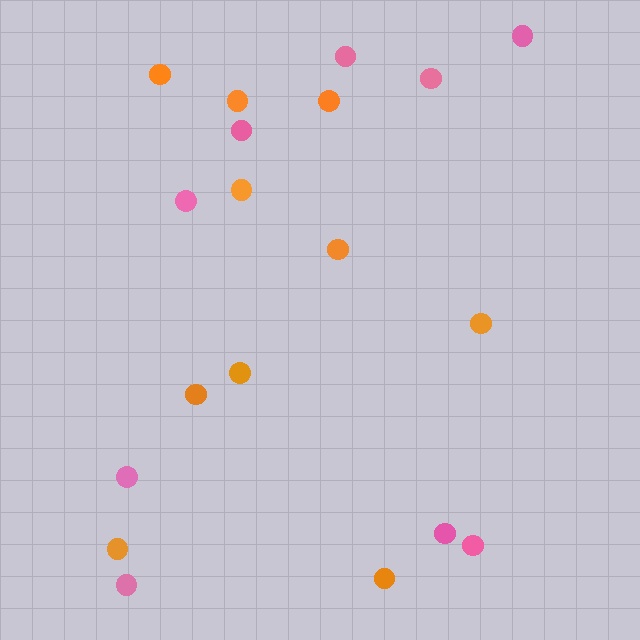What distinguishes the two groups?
There are 2 groups: one group of orange circles (10) and one group of pink circles (9).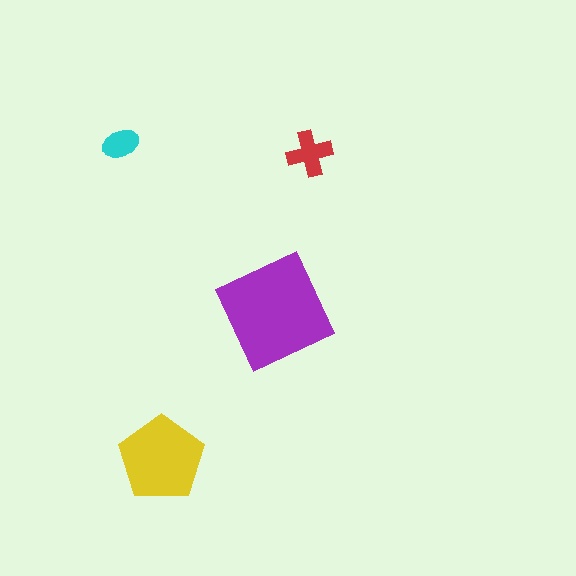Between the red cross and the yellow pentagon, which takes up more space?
The yellow pentagon.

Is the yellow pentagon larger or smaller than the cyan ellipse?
Larger.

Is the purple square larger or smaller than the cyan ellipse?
Larger.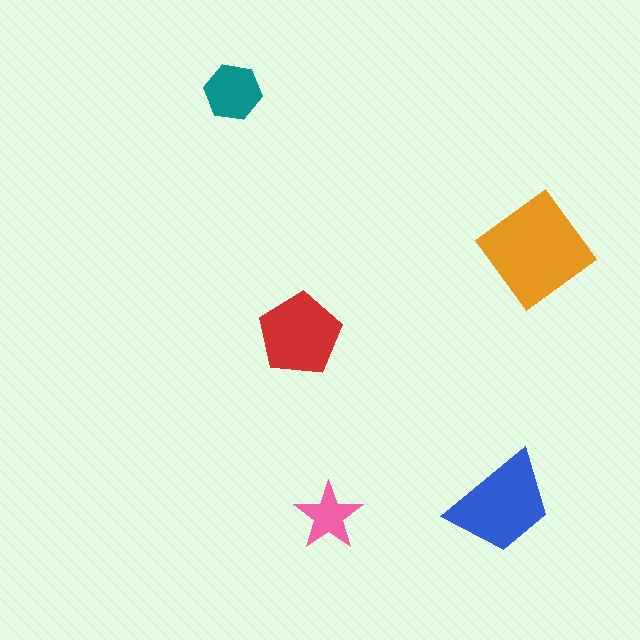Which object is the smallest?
The pink star.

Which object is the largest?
The orange diamond.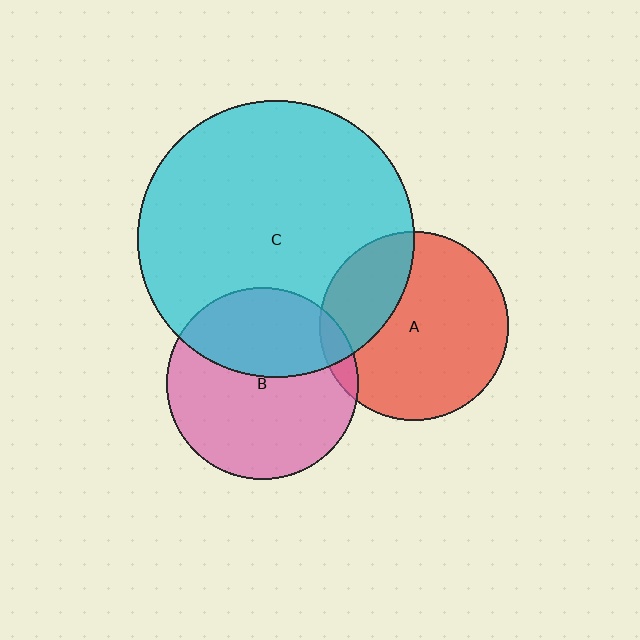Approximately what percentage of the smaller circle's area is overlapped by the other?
Approximately 5%.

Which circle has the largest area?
Circle C (cyan).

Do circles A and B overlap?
Yes.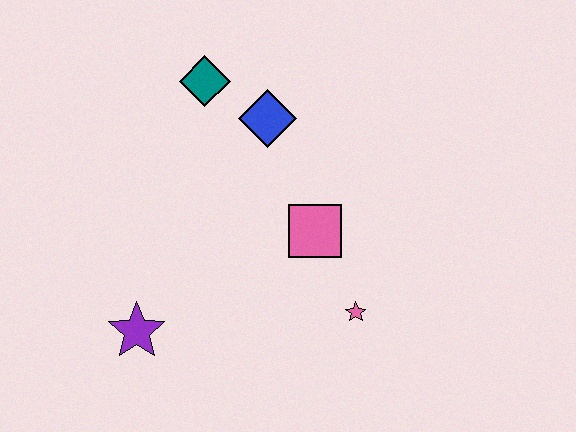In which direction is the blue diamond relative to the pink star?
The blue diamond is above the pink star.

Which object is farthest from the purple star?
The teal diamond is farthest from the purple star.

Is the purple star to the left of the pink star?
Yes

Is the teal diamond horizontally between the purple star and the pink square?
Yes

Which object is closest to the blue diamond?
The teal diamond is closest to the blue diamond.